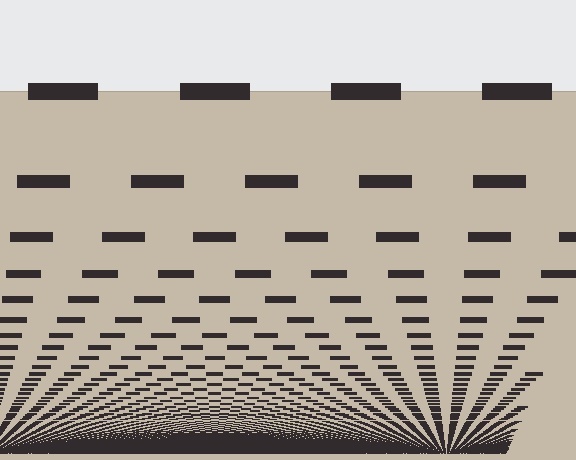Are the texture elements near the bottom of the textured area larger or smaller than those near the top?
Smaller. The gradient is inverted — elements near the bottom are smaller and denser.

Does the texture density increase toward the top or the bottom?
Density increases toward the bottom.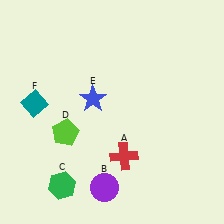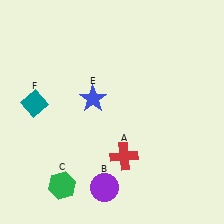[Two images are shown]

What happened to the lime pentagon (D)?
The lime pentagon (D) was removed in Image 2. It was in the bottom-left area of Image 1.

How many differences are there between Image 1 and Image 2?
There is 1 difference between the two images.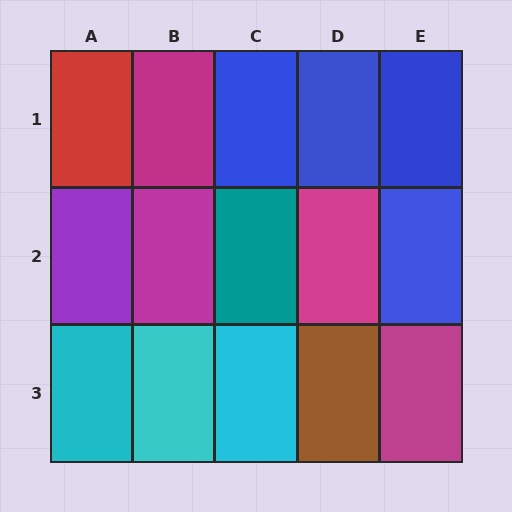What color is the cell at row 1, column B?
Magenta.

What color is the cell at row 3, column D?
Brown.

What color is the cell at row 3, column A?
Cyan.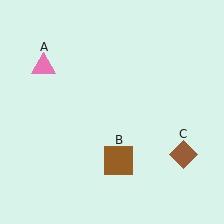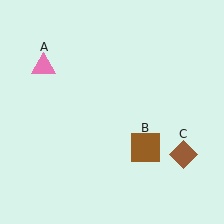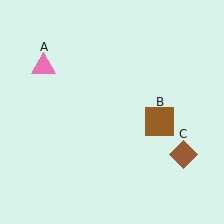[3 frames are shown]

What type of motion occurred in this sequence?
The brown square (object B) rotated counterclockwise around the center of the scene.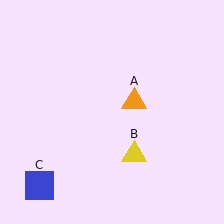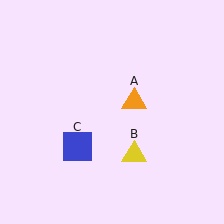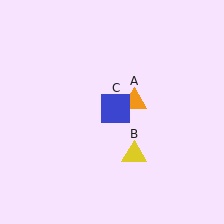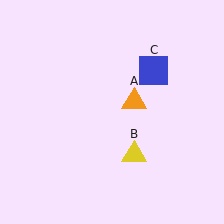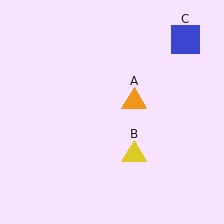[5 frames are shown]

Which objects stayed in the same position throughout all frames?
Orange triangle (object A) and yellow triangle (object B) remained stationary.